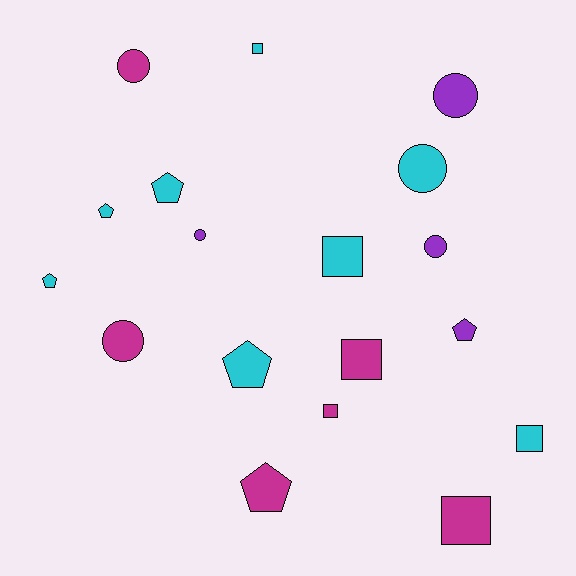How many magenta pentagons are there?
There is 1 magenta pentagon.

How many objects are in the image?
There are 18 objects.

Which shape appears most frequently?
Circle, with 6 objects.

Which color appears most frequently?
Cyan, with 8 objects.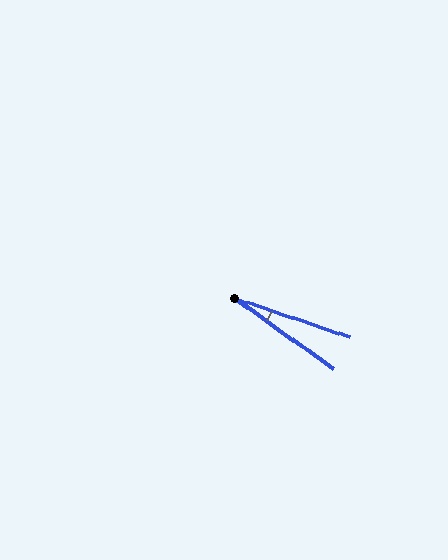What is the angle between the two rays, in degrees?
Approximately 17 degrees.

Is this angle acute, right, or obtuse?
It is acute.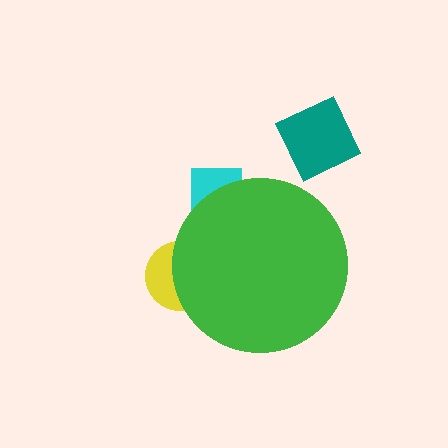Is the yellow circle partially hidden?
Yes, the yellow circle is partially hidden behind the green circle.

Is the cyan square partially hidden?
Yes, the cyan square is partially hidden behind the green circle.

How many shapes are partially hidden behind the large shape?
2 shapes are partially hidden.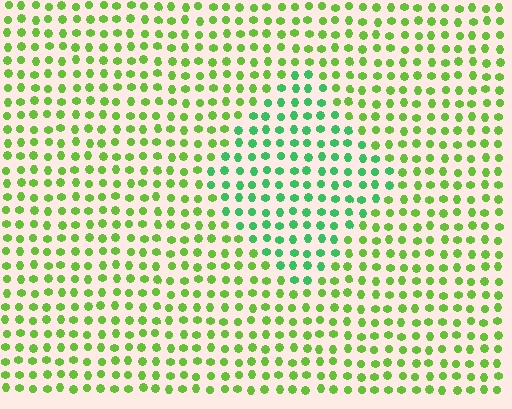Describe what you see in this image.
The image is filled with small lime elements in a uniform arrangement. A diamond-shaped region is visible where the elements are tinted to a slightly different hue, forming a subtle color boundary.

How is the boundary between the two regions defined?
The boundary is defined purely by a slight shift in hue (about 38 degrees). Spacing, size, and orientation are identical on both sides.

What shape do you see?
I see a diamond.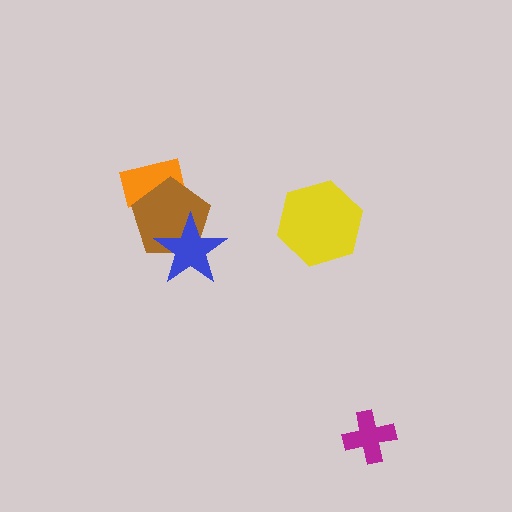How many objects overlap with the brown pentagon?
2 objects overlap with the brown pentagon.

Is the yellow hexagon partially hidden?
No, no other shape covers it.